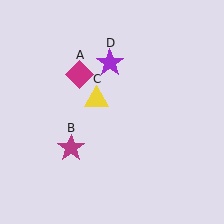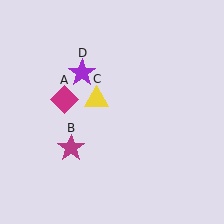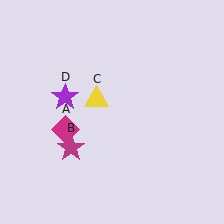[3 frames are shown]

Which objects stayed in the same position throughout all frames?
Magenta star (object B) and yellow triangle (object C) remained stationary.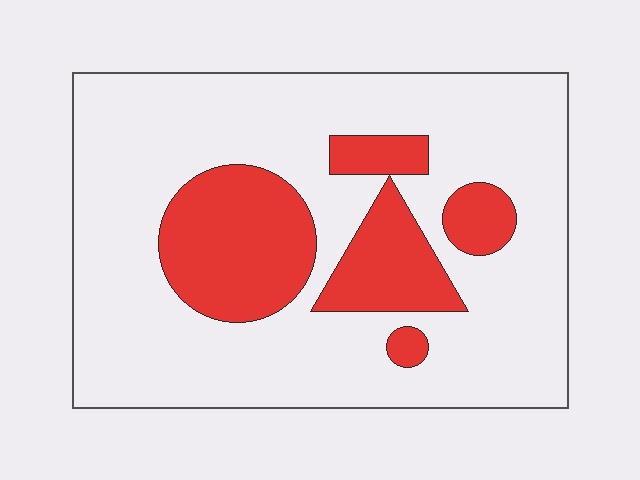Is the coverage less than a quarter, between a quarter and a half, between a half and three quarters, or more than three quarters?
Less than a quarter.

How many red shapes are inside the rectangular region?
5.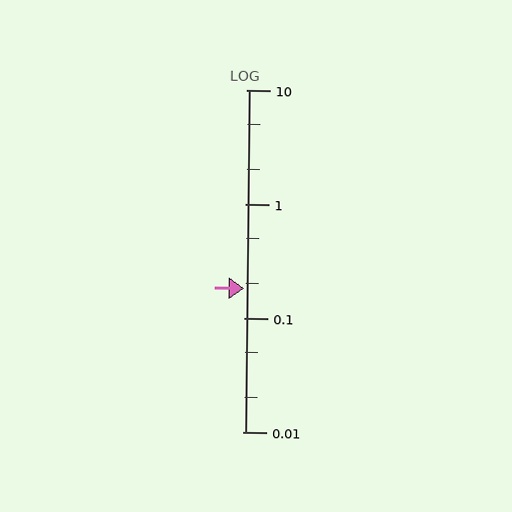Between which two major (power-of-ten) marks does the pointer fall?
The pointer is between 0.1 and 1.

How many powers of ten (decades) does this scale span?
The scale spans 3 decades, from 0.01 to 10.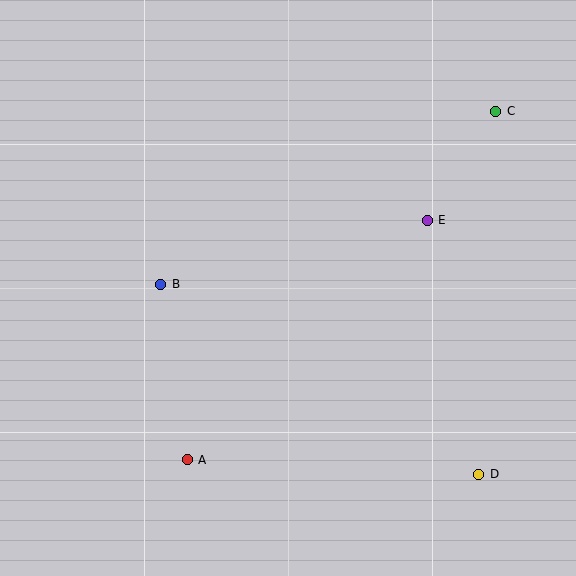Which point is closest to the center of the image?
Point B at (161, 284) is closest to the center.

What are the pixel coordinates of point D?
Point D is at (479, 474).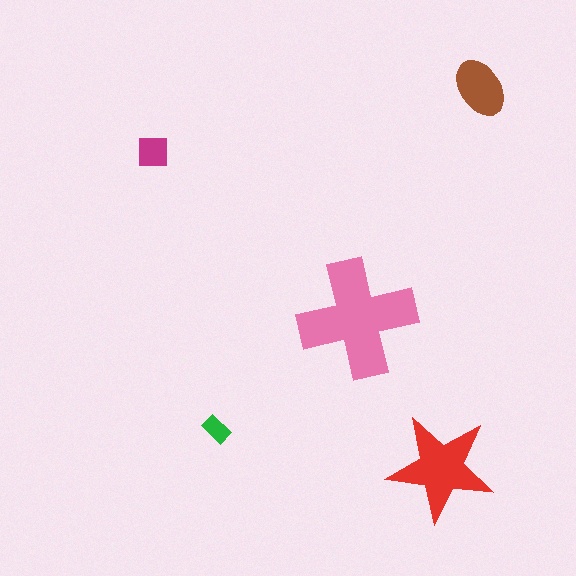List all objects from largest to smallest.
The pink cross, the red star, the brown ellipse, the magenta square, the green rectangle.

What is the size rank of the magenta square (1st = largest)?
4th.